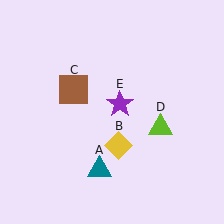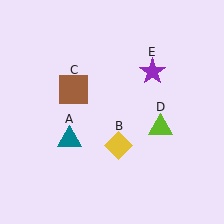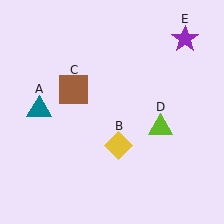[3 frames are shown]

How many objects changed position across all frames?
2 objects changed position: teal triangle (object A), purple star (object E).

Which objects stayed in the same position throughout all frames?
Yellow diamond (object B) and brown square (object C) and lime triangle (object D) remained stationary.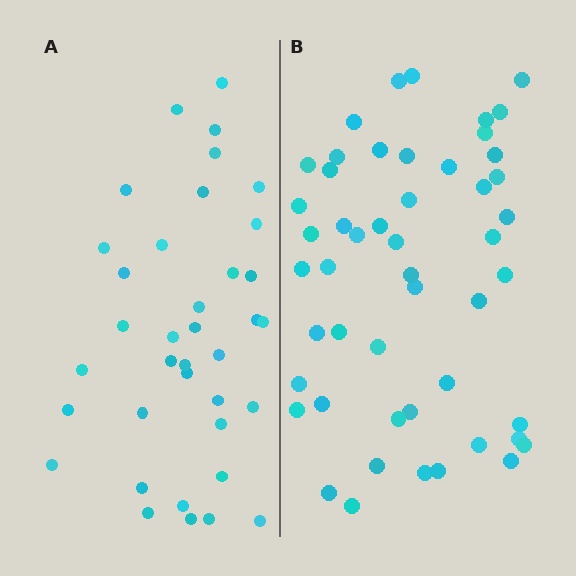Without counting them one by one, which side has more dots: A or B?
Region B (the right region) has more dots.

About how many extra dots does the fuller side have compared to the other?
Region B has approximately 15 more dots than region A.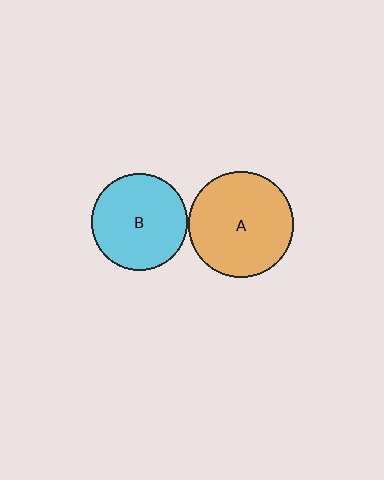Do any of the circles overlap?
No, none of the circles overlap.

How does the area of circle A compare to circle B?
Approximately 1.2 times.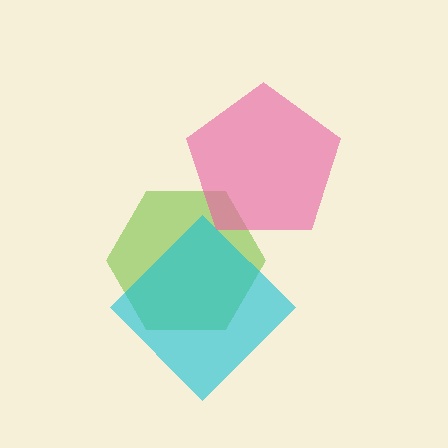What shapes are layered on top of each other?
The layered shapes are: a lime hexagon, a cyan diamond, a pink pentagon.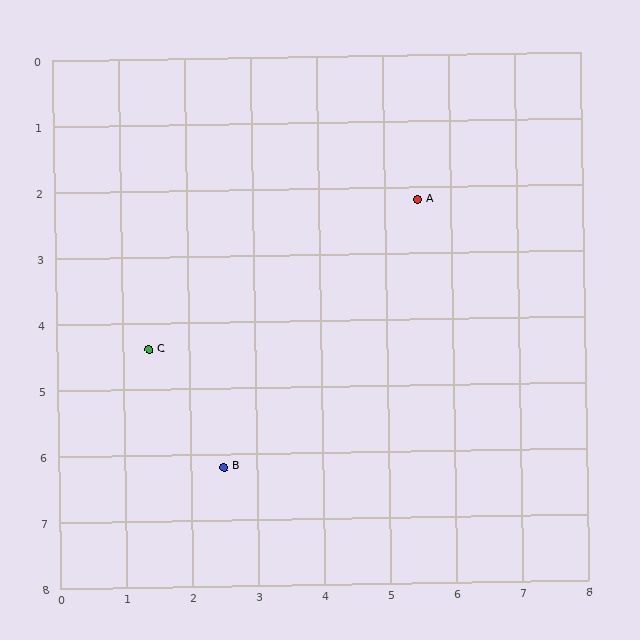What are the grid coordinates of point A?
Point A is at approximately (5.5, 2.2).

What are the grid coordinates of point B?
Point B is at approximately (2.5, 6.2).